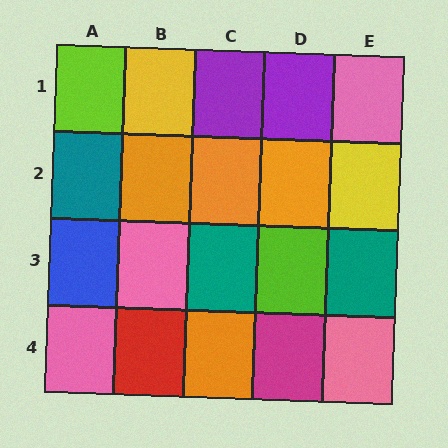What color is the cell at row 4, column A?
Pink.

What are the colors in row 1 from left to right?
Lime, yellow, purple, purple, pink.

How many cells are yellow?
2 cells are yellow.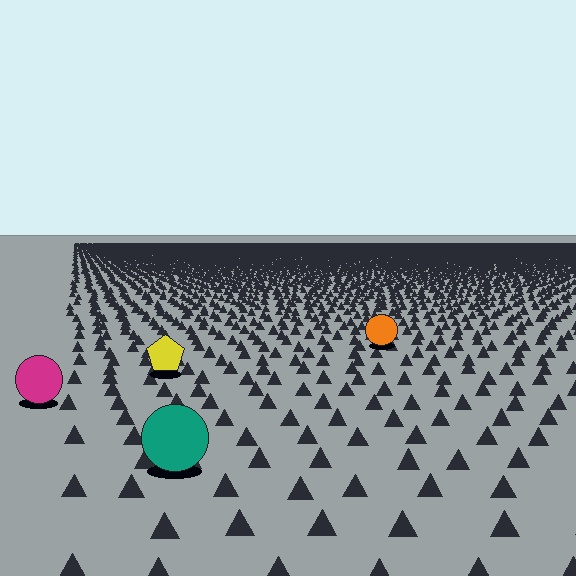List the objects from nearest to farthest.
From nearest to farthest: the teal circle, the magenta circle, the yellow pentagon, the orange circle.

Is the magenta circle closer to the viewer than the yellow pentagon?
Yes. The magenta circle is closer — you can tell from the texture gradient: the ground texture is coarser near it.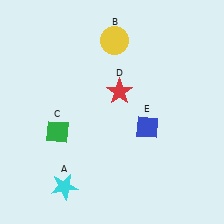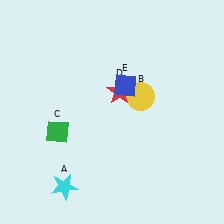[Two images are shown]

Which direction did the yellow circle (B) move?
The yellow circle (B) moved down.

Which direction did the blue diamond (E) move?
The blue diamond (E) moved up.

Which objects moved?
The objects that moved are: the yellow circle (B), the blue diamond (E).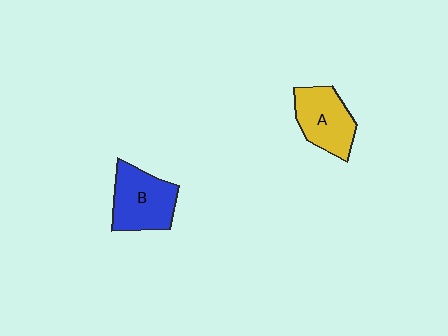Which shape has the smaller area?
Shape A (yellow).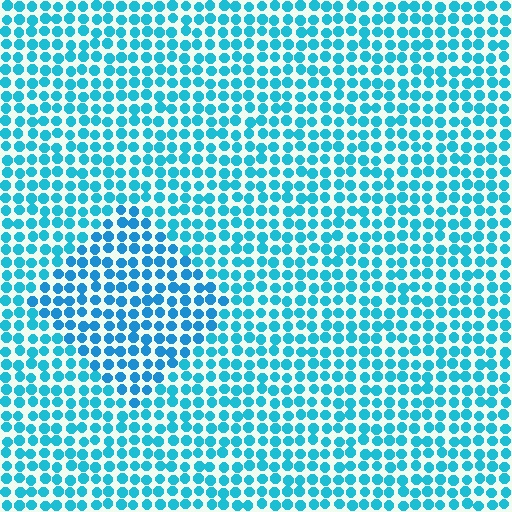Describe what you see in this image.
The image is filled with small cyan elements in a uniform arrangement. A diamond-shaped region is visible where the elements are tinted to a slightly different hue, forming a subtle color boundary.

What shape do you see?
I see a diamond.